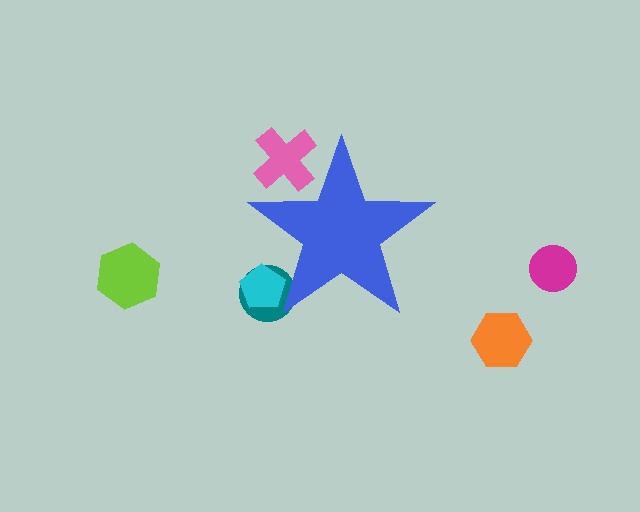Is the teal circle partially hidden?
Yes, the teal circle is partially hidden behind the blue star.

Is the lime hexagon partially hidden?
No, the lime hexagon is fully visible.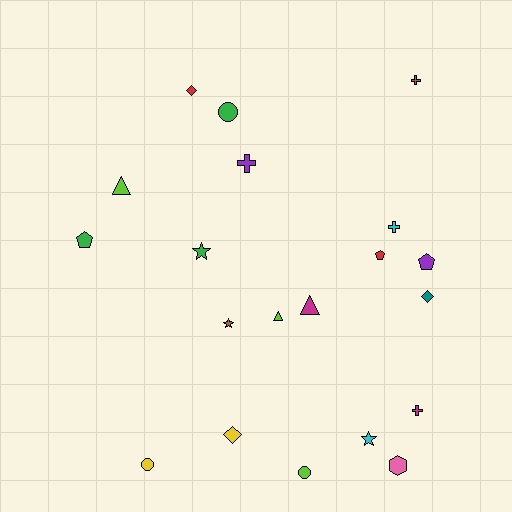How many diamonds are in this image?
There are 3 diamonds.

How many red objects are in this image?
There are 2 red objects.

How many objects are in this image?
There are 20 objects.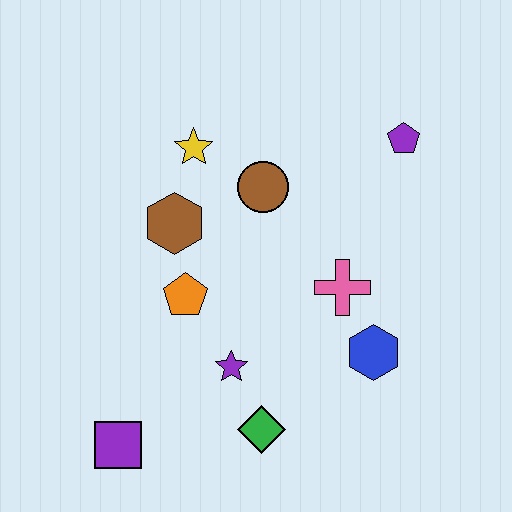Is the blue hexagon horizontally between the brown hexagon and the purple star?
No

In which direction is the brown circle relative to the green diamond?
The brown circle is above the green diamond.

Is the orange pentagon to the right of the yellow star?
No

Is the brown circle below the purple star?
No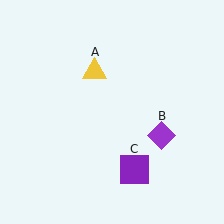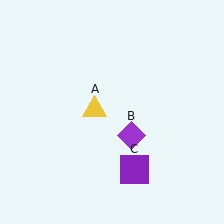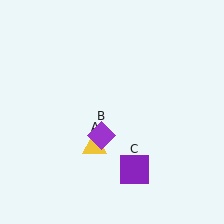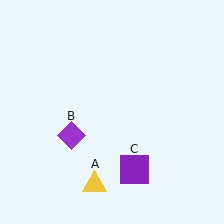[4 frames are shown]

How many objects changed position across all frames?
2 objects changed position: yellow triangle (object A), purple diamond (object B).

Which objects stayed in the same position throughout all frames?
Purple square (object C) remained stationary.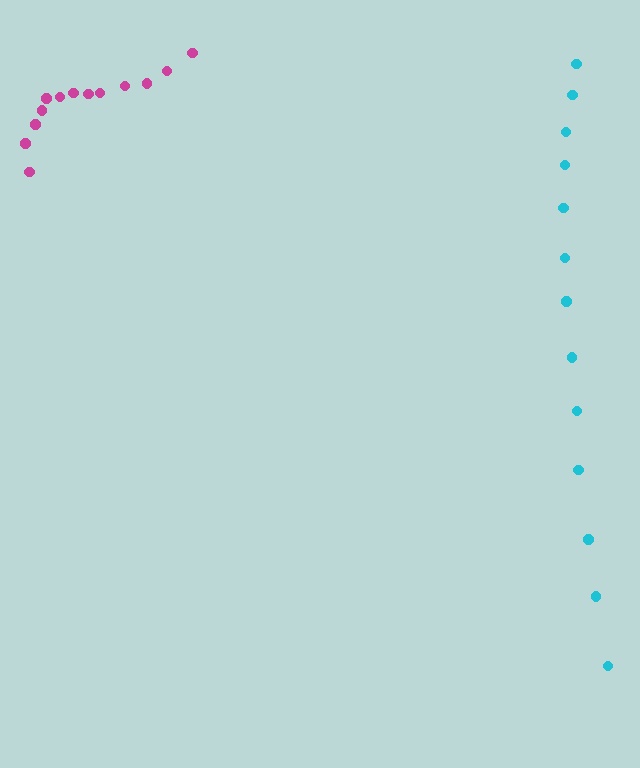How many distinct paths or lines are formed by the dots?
There are 2 distinct paths.